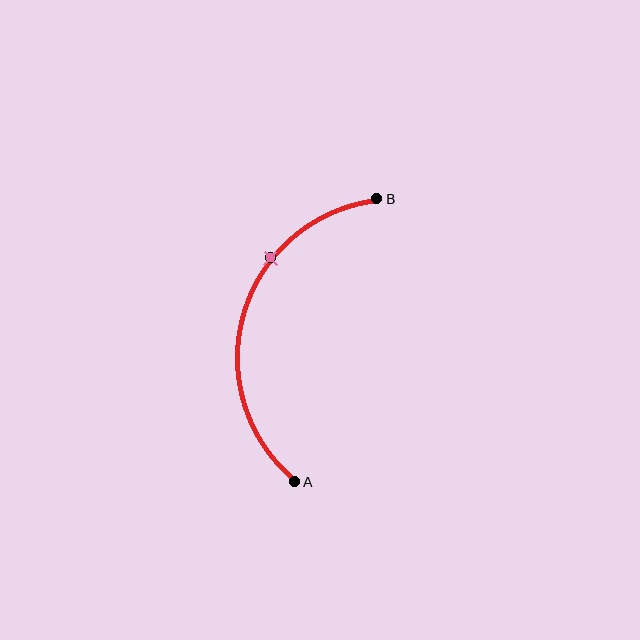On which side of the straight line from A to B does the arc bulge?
The arc bulges to the left of the straight line connecting A and B.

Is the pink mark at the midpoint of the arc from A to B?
No. The pink mark lies on the arc but is closer to endpoint B. The arc midpoint would be at the point on the curve equidistant along the arc from both A and B.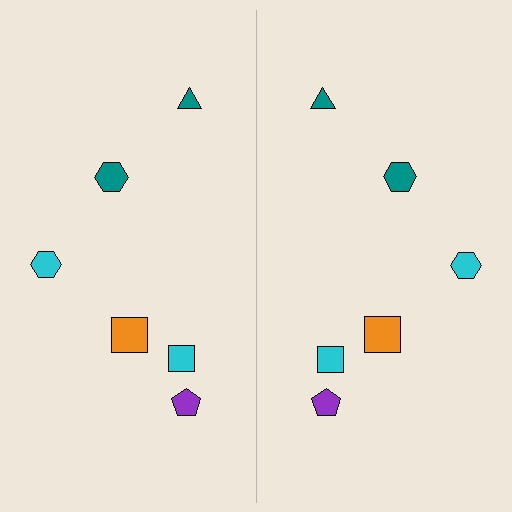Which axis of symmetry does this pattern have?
The pattern has a vertical axis of symmetry running through the center of the image.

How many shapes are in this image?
There are 12 shapes in this image.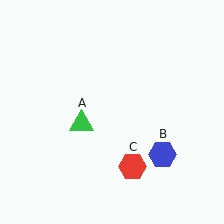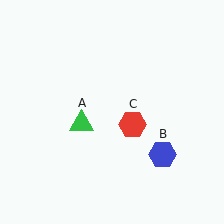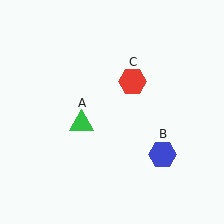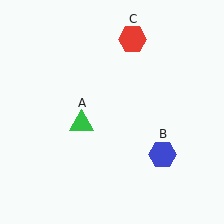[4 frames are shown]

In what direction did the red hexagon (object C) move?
The red hexagon (object C) moved up.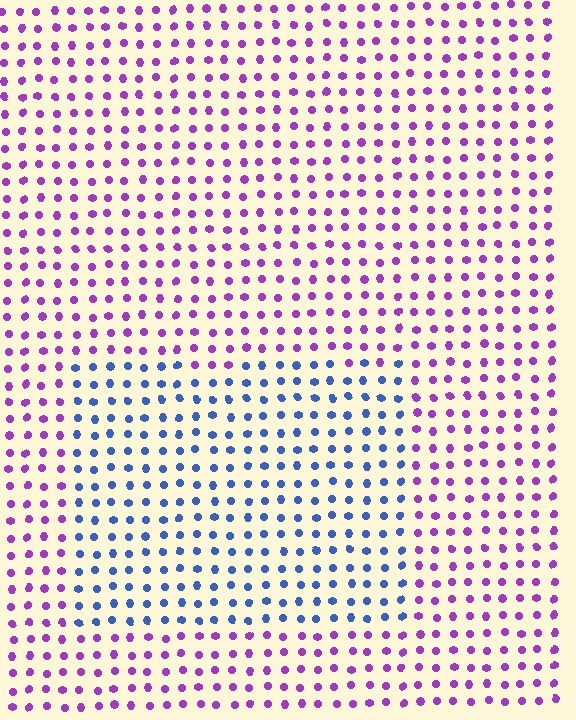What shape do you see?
I see a rectangle.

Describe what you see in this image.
The image is filled with small purple elements in a uniform arrangement. A rectangle-shaped region is visible where the elements are tinted to a slightly different hue, forming a subtle color boundary.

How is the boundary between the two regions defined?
The boundary is defined purely by a slight shift in hue (about 65 degrees). Spacing, size, and orientation are identical on both sides.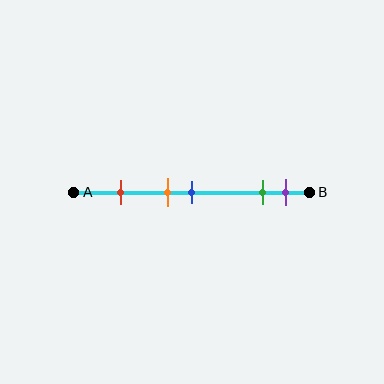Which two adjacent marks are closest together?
The orange and blue marks are the closest adjacent pair.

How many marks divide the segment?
There are 5 marks dividing the segment.